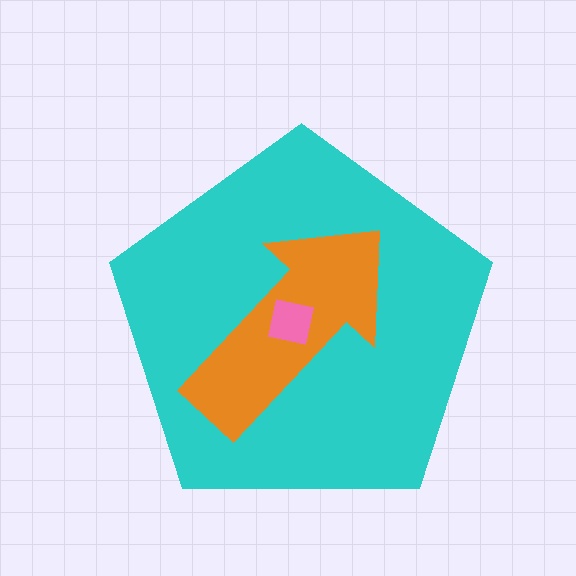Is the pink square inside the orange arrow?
Yes.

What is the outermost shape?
The cyan pentagon.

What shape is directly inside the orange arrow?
The pink square.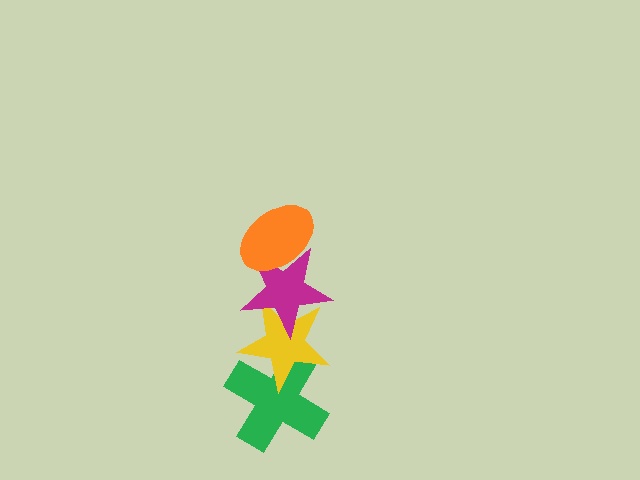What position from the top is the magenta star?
The magenta star is 2nd from the top.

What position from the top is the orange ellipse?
The orange ellipse is 1st from the top.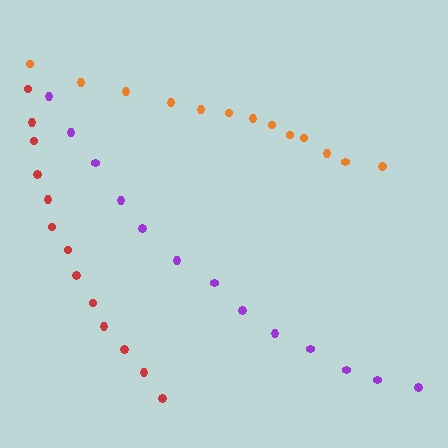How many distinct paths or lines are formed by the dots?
There are 3 distinct paths.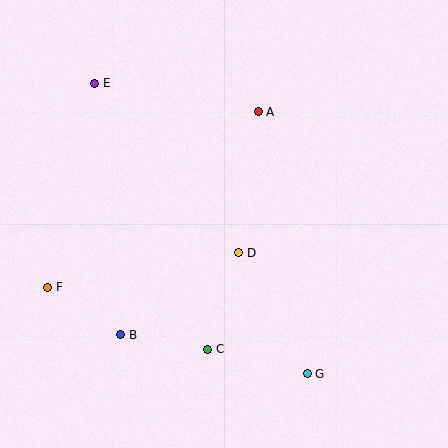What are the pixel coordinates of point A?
Point A is at (258, 112).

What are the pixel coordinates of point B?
Point B is at (121, 335).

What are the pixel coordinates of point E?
Point E is at (95, 84).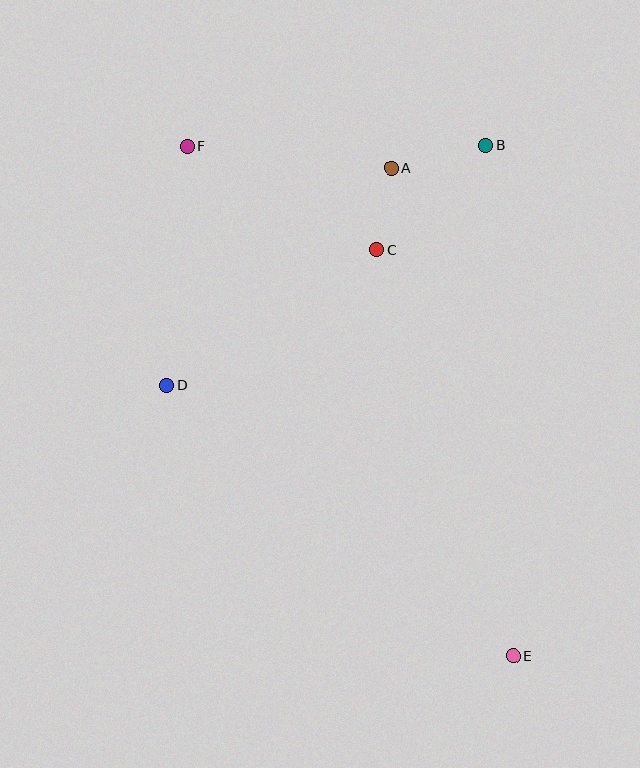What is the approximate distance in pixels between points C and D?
The distance between C and D is approximately 250 pixels.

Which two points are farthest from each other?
Points E and F are farthest from each other.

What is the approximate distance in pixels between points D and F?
The distance between D and F is approximately 239 pixels.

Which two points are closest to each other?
Points A and C are closest to each other.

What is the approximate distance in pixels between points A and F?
The distance between A and F is approximately 205 pixels.